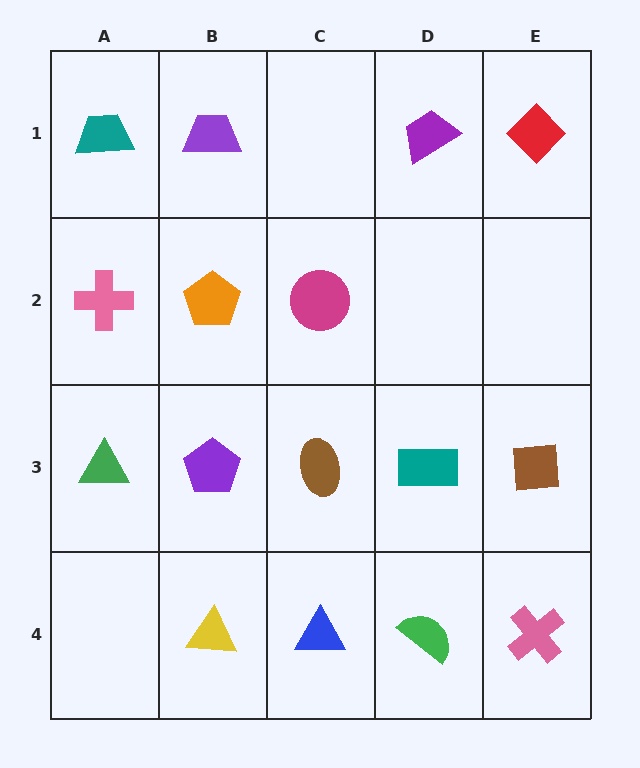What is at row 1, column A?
A teal trapezoid.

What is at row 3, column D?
A teal rectangle.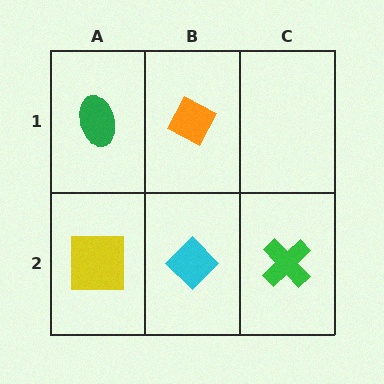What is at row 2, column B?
A cyan diamond.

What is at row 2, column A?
A yellow square.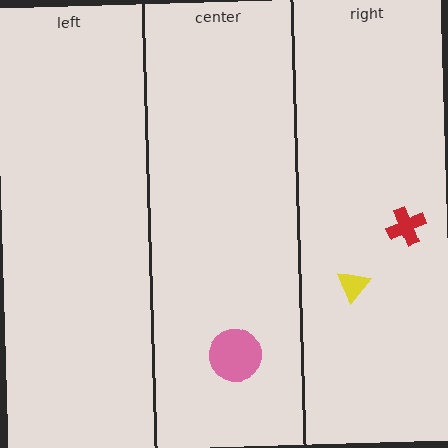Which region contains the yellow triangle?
The right region.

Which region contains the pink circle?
The center region.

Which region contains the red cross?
The right region.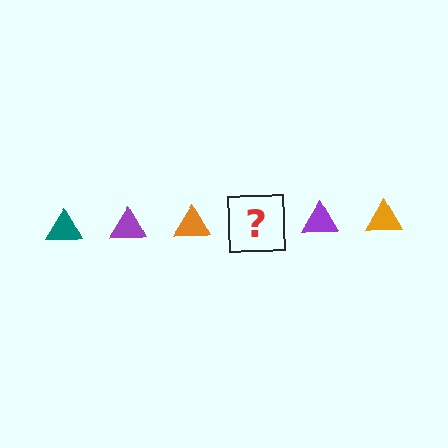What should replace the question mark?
The question mark should be replaced with a teal triangle.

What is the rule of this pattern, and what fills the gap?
The rule is that the pattern cycles through teal, purple, orange triangles. The gap should be filled with a teal triangle.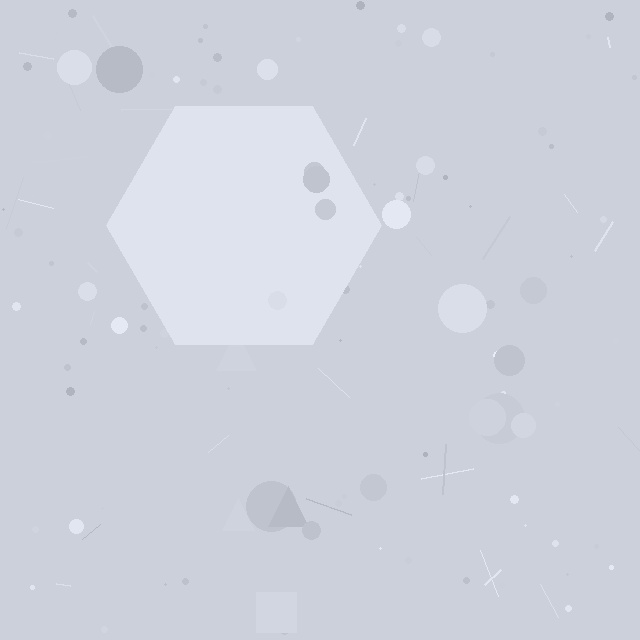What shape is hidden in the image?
A hexagon is hidden in the image.